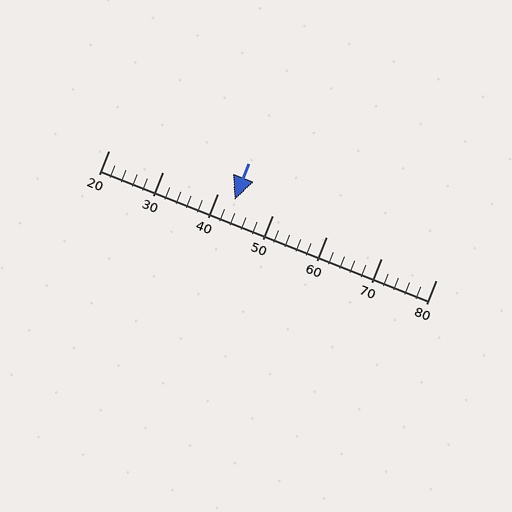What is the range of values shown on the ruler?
The ruler shows values from 20 to 80.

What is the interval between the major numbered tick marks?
The major tick marks are spaced 10 units apart.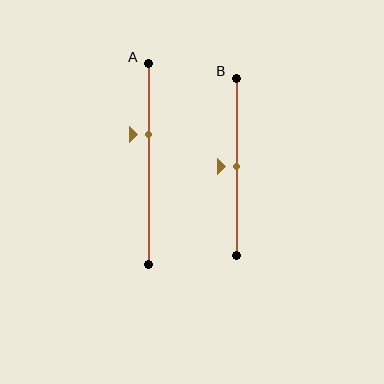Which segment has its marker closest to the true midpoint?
Segment B has its marker closest to the true midpoint.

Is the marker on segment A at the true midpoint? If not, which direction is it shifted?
No, the marker on segment A is shifted upward by about 15% of the segment length.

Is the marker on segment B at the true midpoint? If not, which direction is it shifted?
Yes, the marker on segment B is at the true midpoint.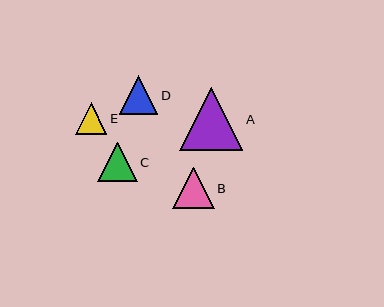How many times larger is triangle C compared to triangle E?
Triangle C is approximately 1.3 times the size of triangle E.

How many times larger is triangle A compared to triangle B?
Triangle A is approximately 1.5 times the size of triangle B.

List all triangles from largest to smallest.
From largest to smallest: A, B, C, D, E.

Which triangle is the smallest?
Triangle E is the smallest with a size of approximately 32 pixels.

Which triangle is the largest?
Triangle A is the largest with a size of approximately 63 pixels.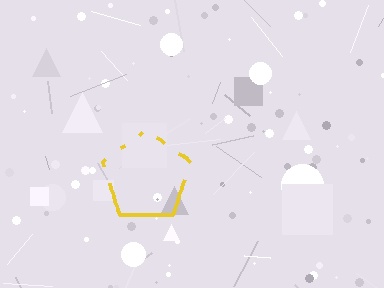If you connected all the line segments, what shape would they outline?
They would outline a pentagon.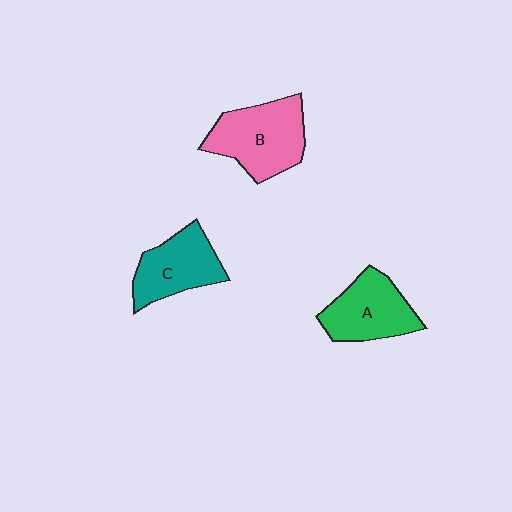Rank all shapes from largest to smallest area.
From largest to smallest: B (pink), A (green), C (teal).